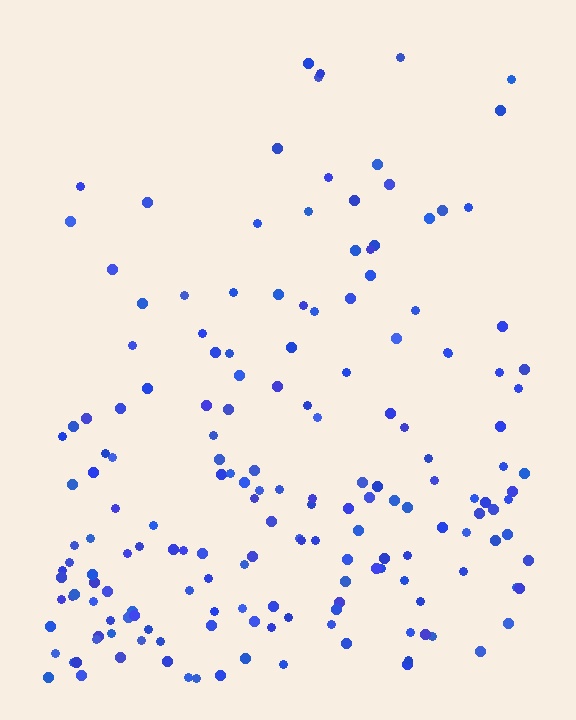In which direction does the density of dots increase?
From top to bottom, with the bottom side densest.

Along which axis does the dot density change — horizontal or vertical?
Vertical.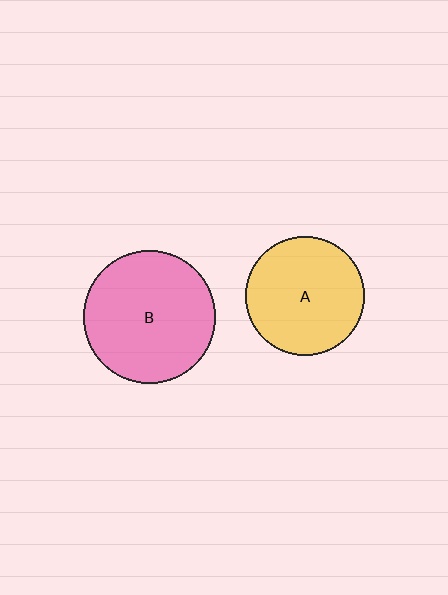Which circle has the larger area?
Circle B (pink).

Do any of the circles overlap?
No, none of the circles overlap.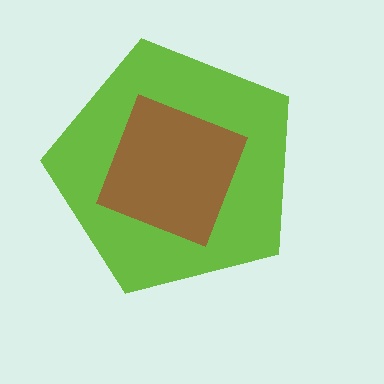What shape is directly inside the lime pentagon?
The brown diamond.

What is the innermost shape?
The brown diamond.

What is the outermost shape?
The lime pentagon.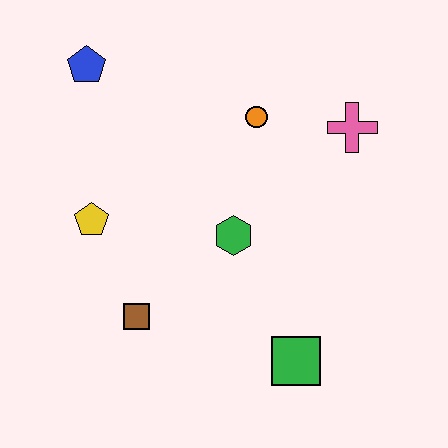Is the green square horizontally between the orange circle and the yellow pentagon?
No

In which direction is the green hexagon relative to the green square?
The green hexagon is above the green square.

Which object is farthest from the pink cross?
The brown square is farthest from the pink cross.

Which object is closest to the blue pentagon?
The yellow pentagon is closest to the blue pentagon.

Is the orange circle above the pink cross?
Yes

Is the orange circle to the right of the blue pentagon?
Yes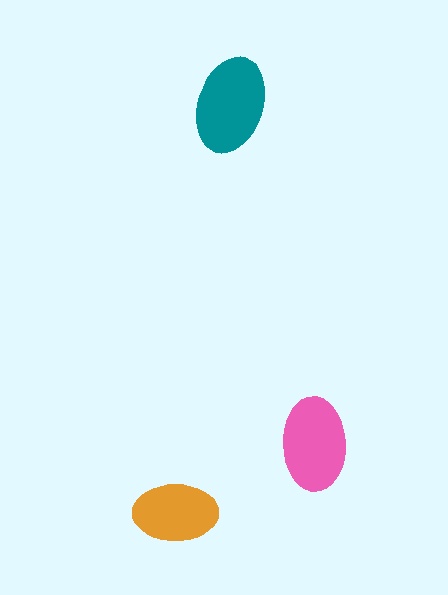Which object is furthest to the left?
The orange ellipse is leftmost.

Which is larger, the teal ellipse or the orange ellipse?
The teal one.